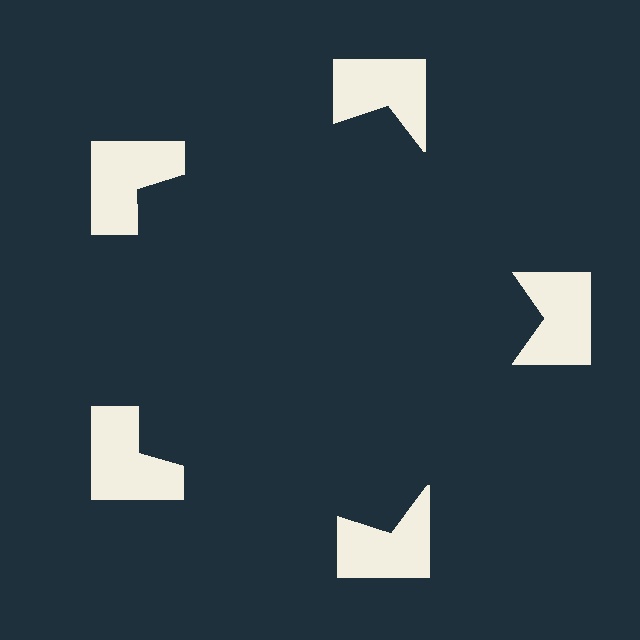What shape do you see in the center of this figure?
An illusory pentagon — its edges are inferred from the aligned wedge cuts in the notched squares, not physically drawn.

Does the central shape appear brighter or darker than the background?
It typically appears slightly darker than the background, even though no actual brightness change is drawn.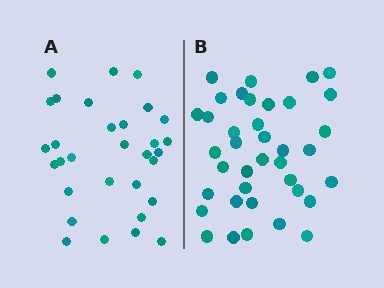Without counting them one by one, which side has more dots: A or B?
Region B (the right region) has more dots.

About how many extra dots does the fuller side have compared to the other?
Region B has roughly 8 or so more dots than region A.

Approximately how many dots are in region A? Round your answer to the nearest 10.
About 30 dots. (The exact count is 31, which rounds to 30.)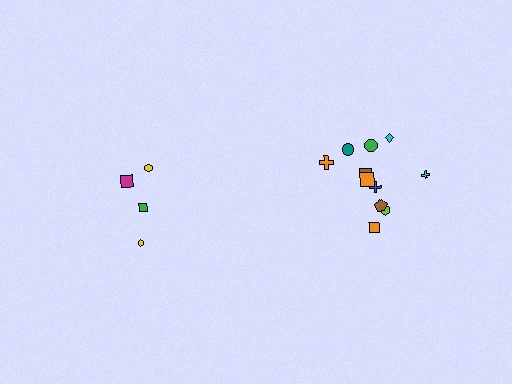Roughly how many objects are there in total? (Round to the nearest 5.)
Roughly 15 objects in total.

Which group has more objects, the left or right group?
The right group.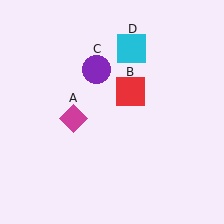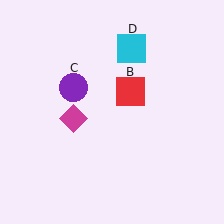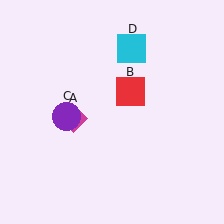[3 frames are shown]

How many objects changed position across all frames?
1 object changed position: purple circle (object C).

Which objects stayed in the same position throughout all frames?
Magenta diamond (object A) and red square (object B) and cyan square (object D) remained stationary.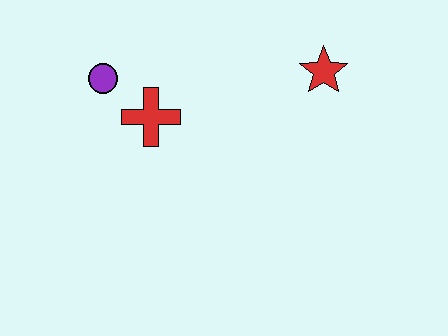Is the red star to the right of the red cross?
Yes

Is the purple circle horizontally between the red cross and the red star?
No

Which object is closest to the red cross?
The purple circle is closest to the red cross.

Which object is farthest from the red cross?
The red star is farthest from the red cross.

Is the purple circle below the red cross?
No